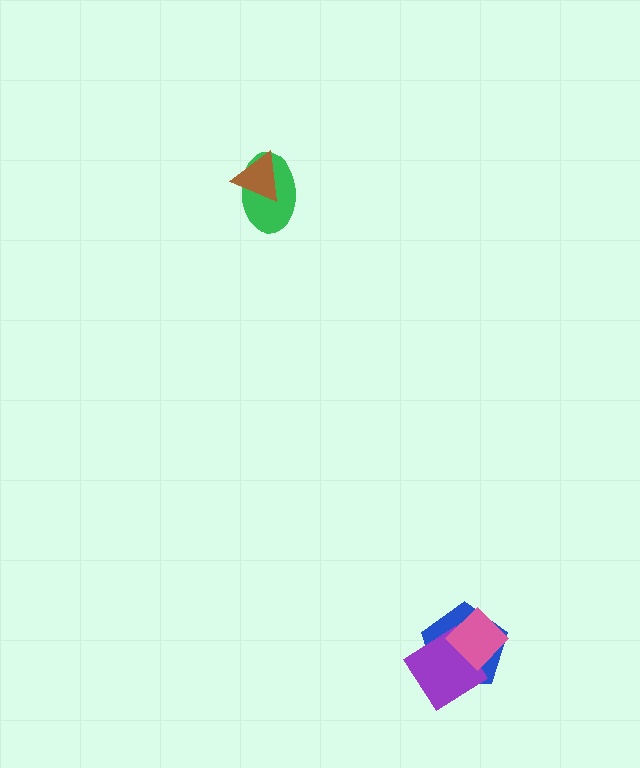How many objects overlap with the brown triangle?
1 object overlaps with the brown triangle.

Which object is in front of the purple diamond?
The pink diamond is in front of the purple diamond.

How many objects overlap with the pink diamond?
2 objects overlap with the pink diamond.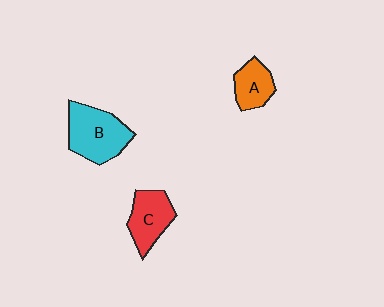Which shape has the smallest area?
Shape A (orange).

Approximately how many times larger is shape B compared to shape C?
Approximately 1.3 times.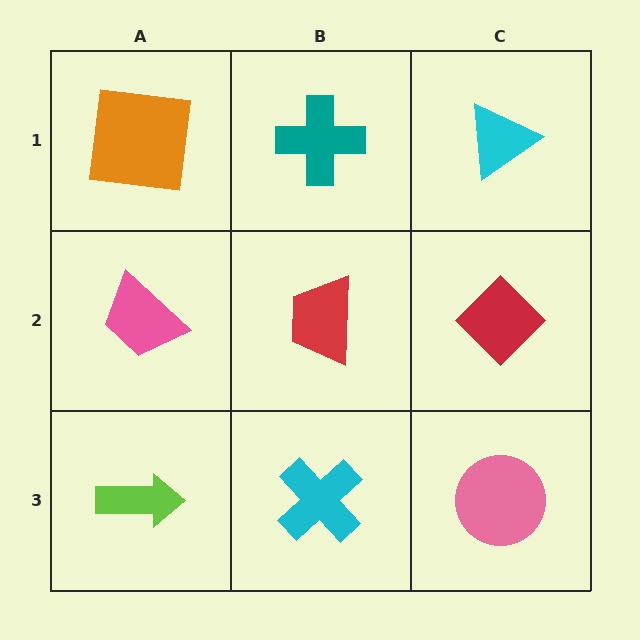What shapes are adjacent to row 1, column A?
A pink trapezoid (row 2, column A), a teal cross (row 1, column B).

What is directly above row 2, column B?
A teal cross.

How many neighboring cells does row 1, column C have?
2.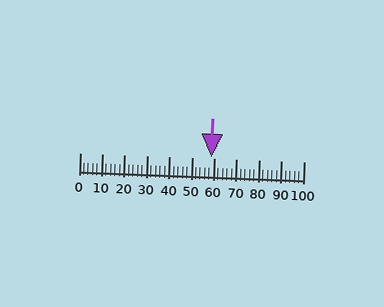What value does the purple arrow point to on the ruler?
The purple arrow points to approximately 59.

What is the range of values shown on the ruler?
The ruler shows values from 0 to 100.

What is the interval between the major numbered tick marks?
The major tick marks are spaced 10 units apart.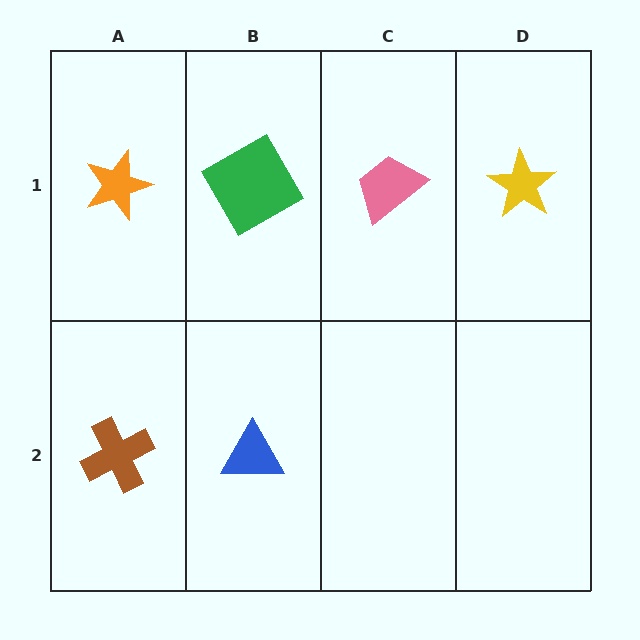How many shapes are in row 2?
2 shapes.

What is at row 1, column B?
A green square.